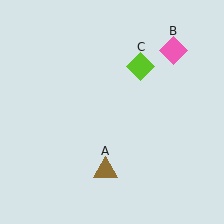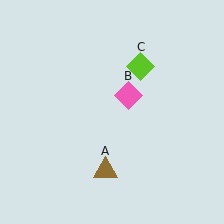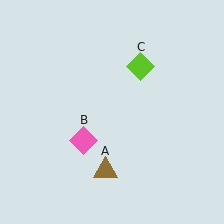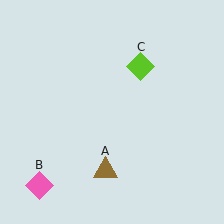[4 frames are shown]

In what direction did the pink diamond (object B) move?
The pink diamond (object B) moved down and to the left.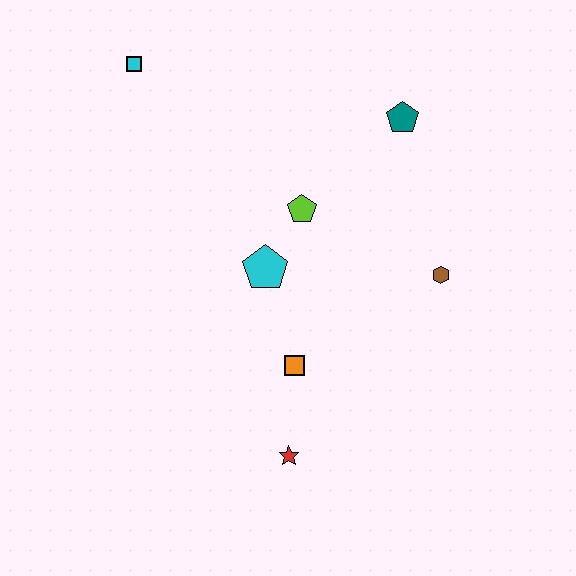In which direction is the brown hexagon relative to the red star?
The brown hexagon is above the red star.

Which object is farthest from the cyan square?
The red star is farthest from the cyan square.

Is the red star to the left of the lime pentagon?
Yes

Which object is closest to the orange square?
The red star is closest to the orange square.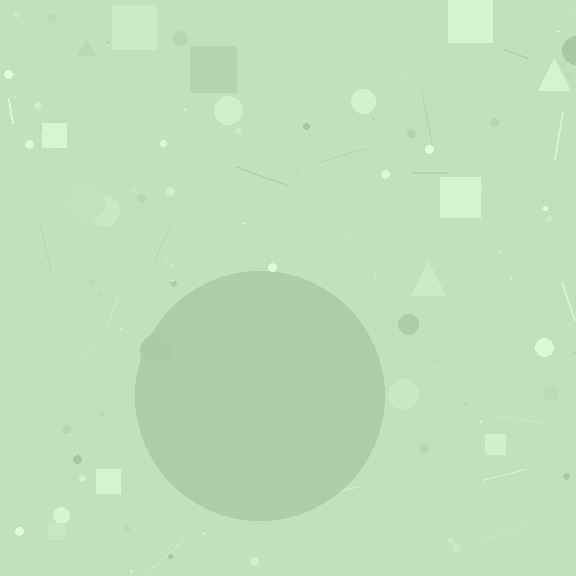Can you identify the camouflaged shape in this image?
The camouflaged shape is a circle.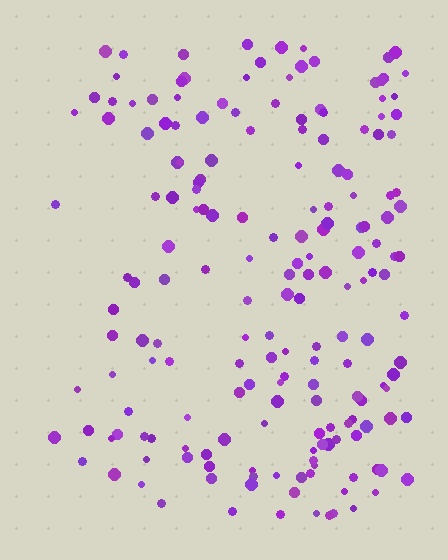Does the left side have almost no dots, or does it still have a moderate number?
Still a moderate number, just noticeably fewer than the right.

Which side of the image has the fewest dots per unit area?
The left.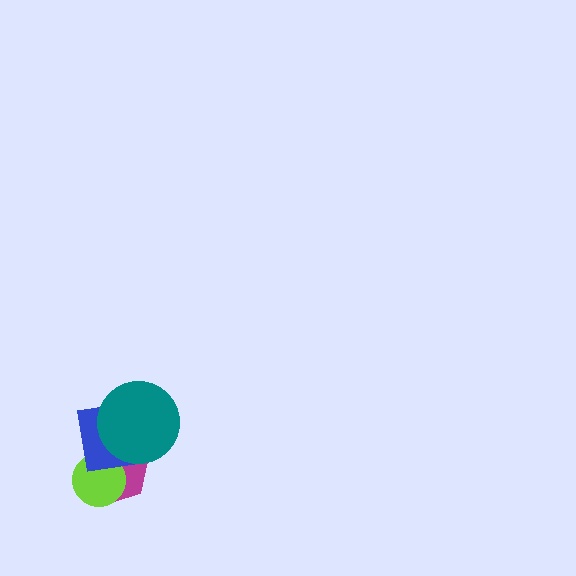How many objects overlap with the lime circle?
2 objects overlap with the lime circle.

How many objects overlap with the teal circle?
2 objects overlap with the teal circle.